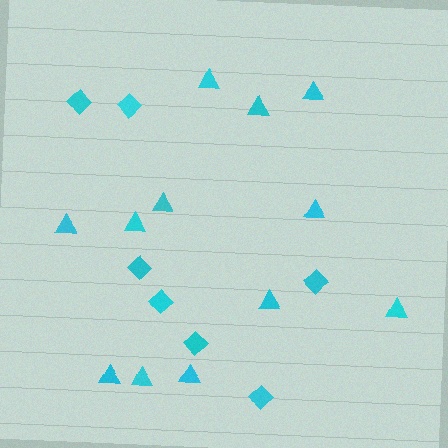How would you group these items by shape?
There are 2 groups: one group of triangles (12) and one group of diamonds (7).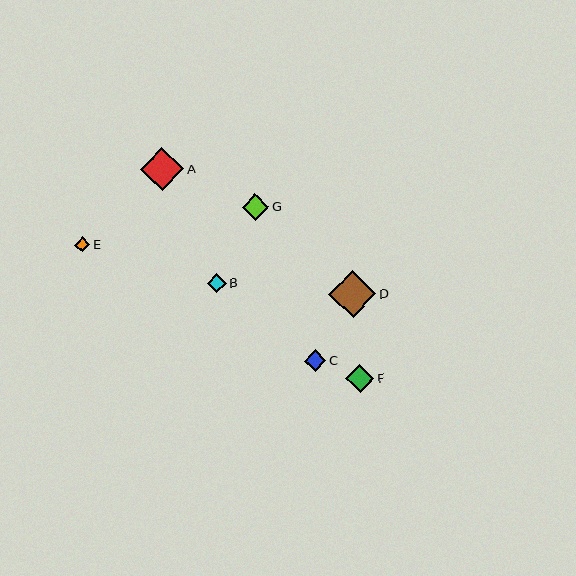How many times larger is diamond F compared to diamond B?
Diamond F is approximately 1.5 times the size of diamond B.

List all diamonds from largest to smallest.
From largest to smallest: D, A, F, G, C, B, E.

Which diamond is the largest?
Diamond D is the largest with a size of approximately 47 pixels.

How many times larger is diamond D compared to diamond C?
Diamond D is approximately 2.2 times the size of diamond C.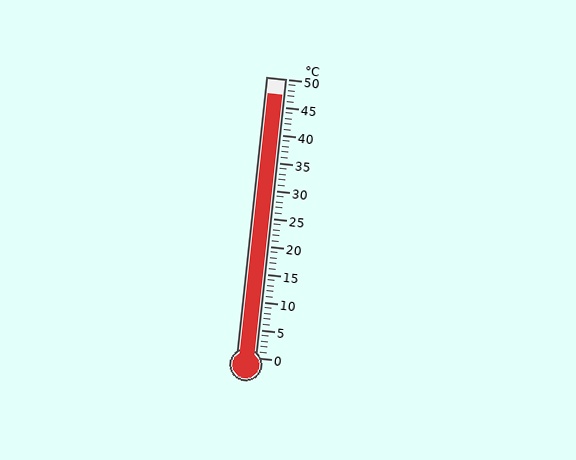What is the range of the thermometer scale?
The thermometer scale ranges from 0°C to 50°C.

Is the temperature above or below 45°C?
The temperature is above 45°C.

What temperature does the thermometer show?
The thermometer shows approximately 47°C.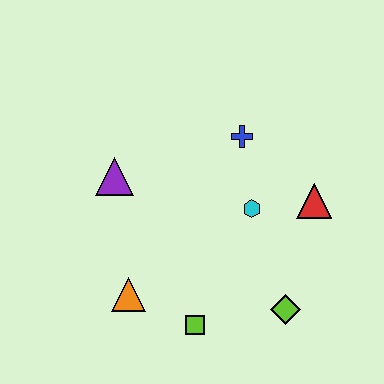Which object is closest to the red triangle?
The cyan hexagon is closest to the red triangle.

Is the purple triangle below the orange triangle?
No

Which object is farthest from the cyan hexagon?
The orange triangle is farthest from the cyan hexagon.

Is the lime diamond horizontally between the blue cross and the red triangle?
Yes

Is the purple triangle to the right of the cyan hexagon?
No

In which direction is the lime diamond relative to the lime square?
The lime diamond is to the right of the lime square.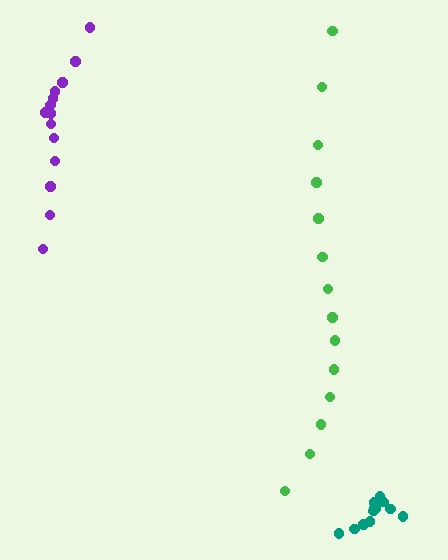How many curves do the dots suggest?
There are 3 distinct paths.